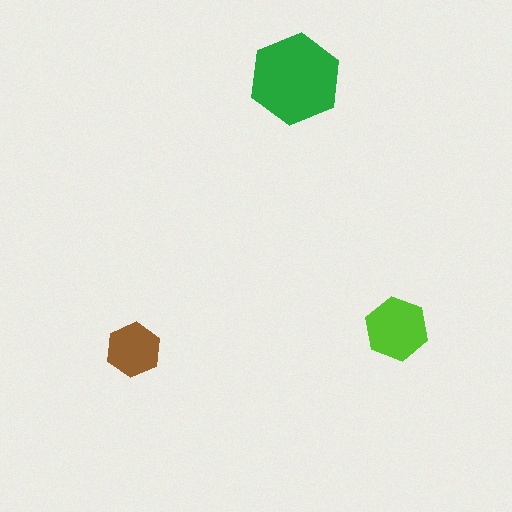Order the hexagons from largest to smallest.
the green one, the lime one, the brown one.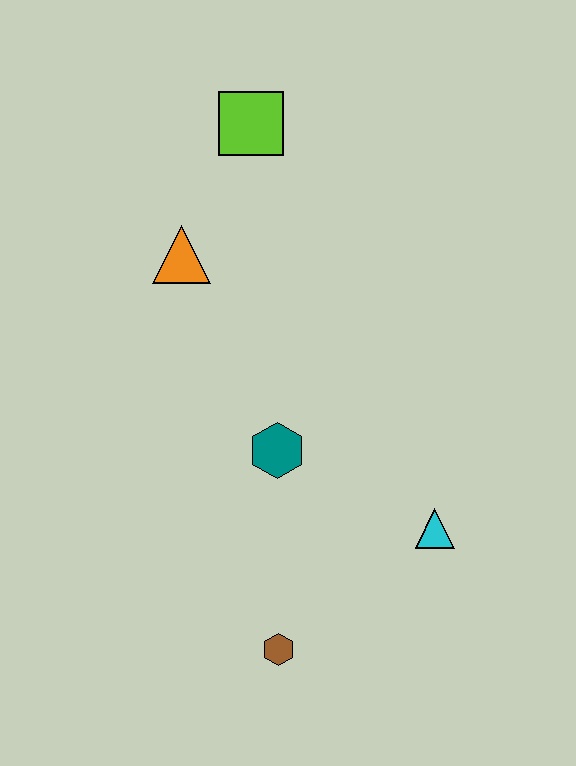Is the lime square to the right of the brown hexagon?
No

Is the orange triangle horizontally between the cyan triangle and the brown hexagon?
No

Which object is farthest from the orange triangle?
The brown hexagon is farthest from the orange triangle.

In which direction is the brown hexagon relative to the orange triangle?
The brown hexagon is below the orange triangle.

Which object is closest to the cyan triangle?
The teal hexagon is closest to the cyan triangle.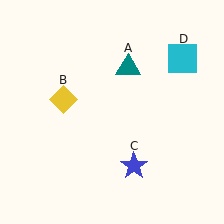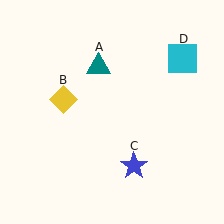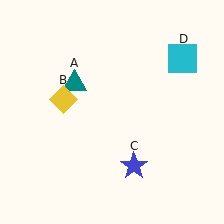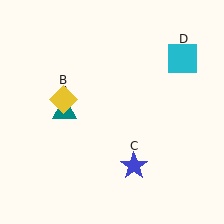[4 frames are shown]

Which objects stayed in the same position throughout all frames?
Yellow diamond (object B) and blue star (object C) and cyan square (object D) remained stationary.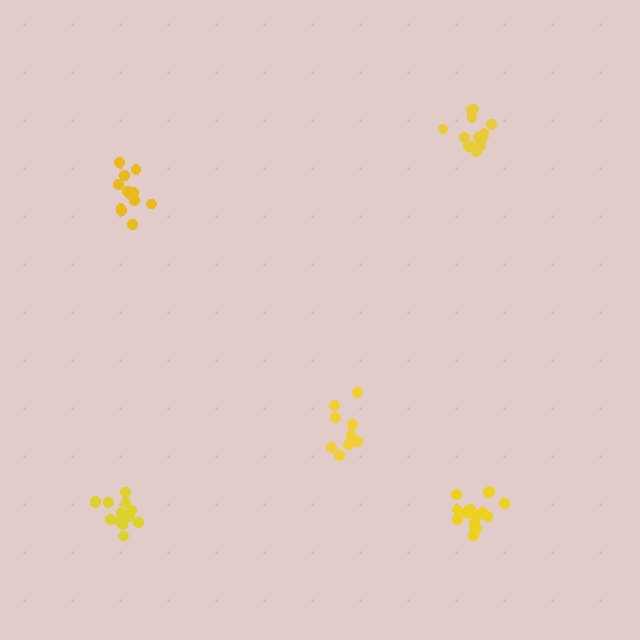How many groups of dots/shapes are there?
There are 5 groups.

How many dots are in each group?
Group 1: 14 dots, Group 2: 15 dots, Group 3: 10 dots, Group 4: 16 dots, Group 5: 12 dots (67 total).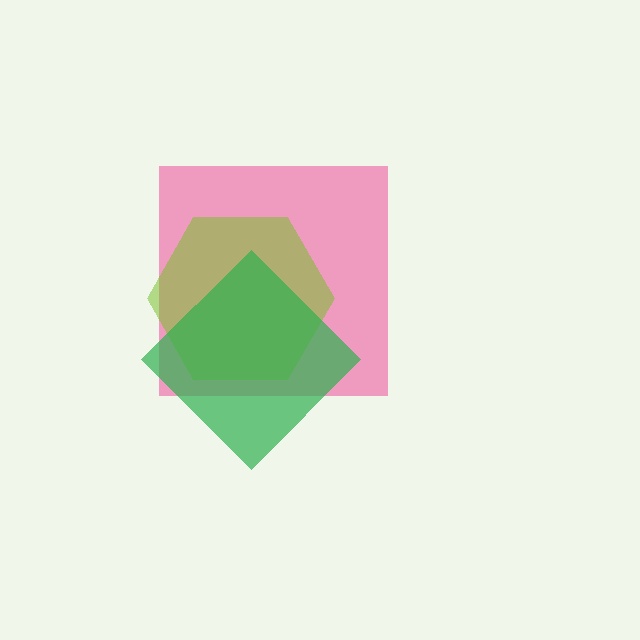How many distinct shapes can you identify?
There are 3 distinct shapes: a pink square, a lime hexagon, a green diamond.